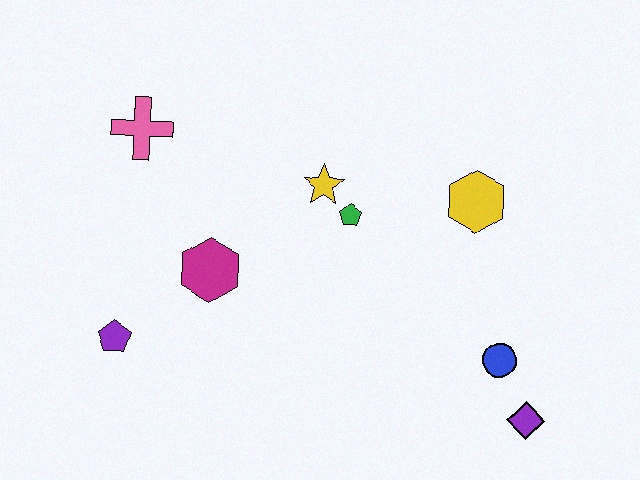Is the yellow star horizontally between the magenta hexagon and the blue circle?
Yes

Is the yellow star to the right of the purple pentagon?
Yes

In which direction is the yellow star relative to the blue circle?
The yellow star is to the left of the blue circle.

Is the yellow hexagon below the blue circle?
No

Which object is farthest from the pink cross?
The purple diamond is farthest from the pink cross.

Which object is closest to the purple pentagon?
The magenta hexagon is closest to the purple pentagon.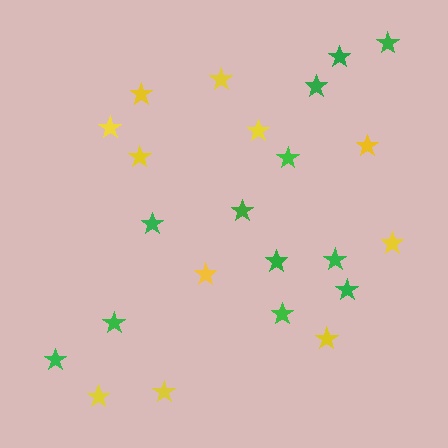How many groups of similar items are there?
There are 2 groups: one group of green stars (12) and one group of yellow stars (11).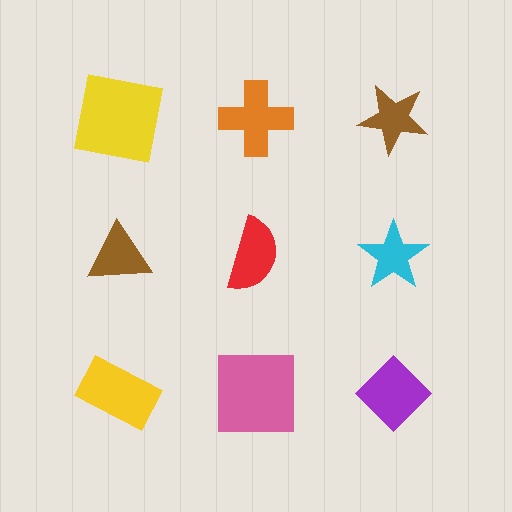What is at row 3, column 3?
A purple diamond.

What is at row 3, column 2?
A pink square.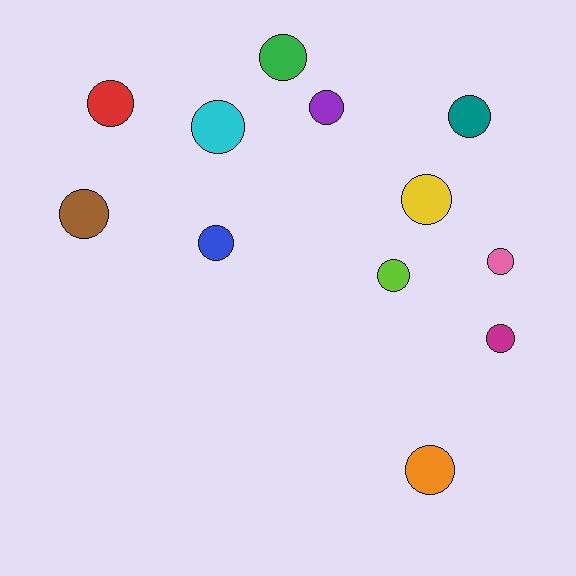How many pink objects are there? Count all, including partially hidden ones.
There is 1 pink object.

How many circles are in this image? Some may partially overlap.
There are 12 circles.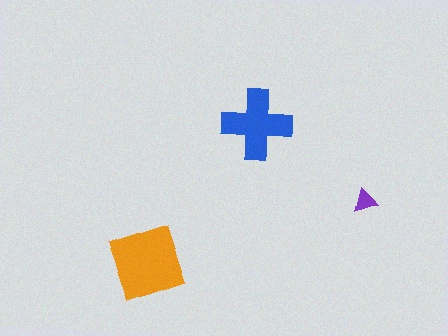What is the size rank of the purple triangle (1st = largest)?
3rd.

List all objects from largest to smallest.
The orange square, the blue cross, the purple triangle.